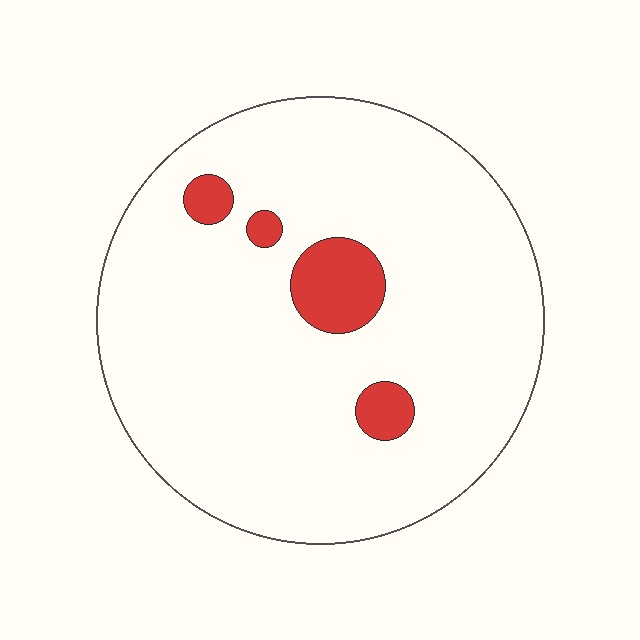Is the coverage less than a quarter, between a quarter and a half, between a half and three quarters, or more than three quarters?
Less than a quarter.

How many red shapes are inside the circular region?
4.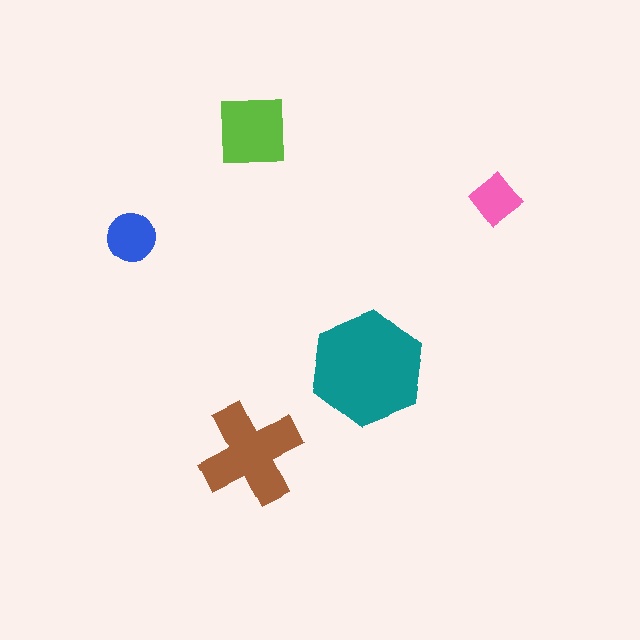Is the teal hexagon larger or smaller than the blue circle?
Larger.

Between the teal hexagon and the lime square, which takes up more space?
The teal hexagon.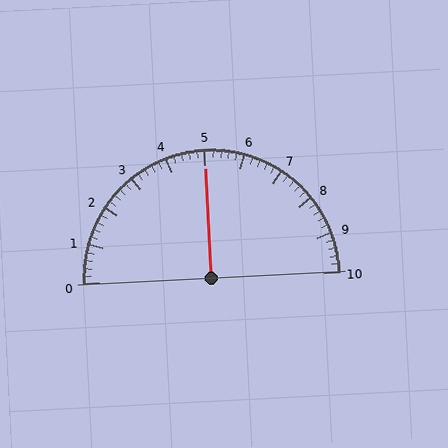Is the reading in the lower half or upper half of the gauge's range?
The reading is in the upper half of the range (0 to 10).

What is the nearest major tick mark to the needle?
The nearest major tick mark is 5.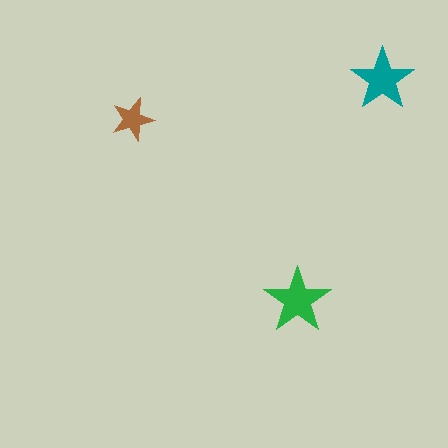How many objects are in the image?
There are 3 objects in the image.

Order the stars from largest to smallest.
the green one, the teal one, the brown one.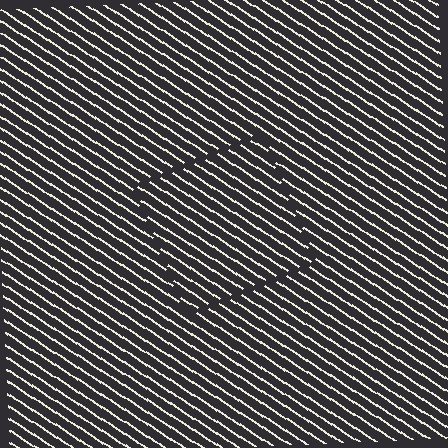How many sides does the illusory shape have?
4 sides — the line-ends trace a square.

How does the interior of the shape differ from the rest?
The interior of the shape contains the same grating, shifted by half a period — the contour is defined by the phase discontinuity where line-ends from the inner and outer gratings abut.